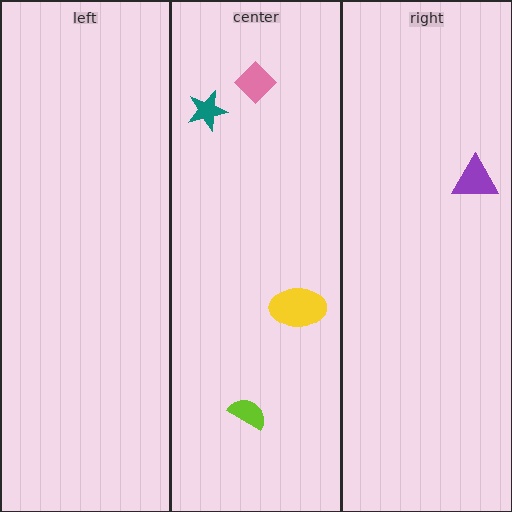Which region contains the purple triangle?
The right region.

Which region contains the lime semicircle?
The center region.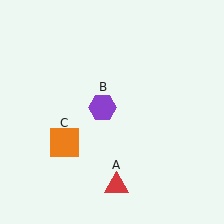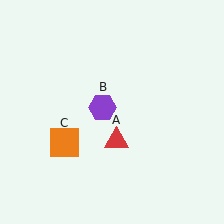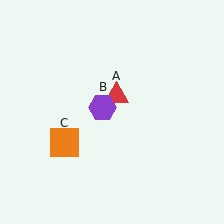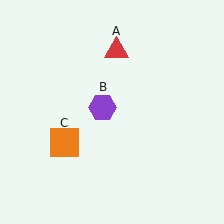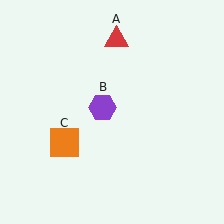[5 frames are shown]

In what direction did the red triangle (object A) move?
The red triangle (object A) moved up.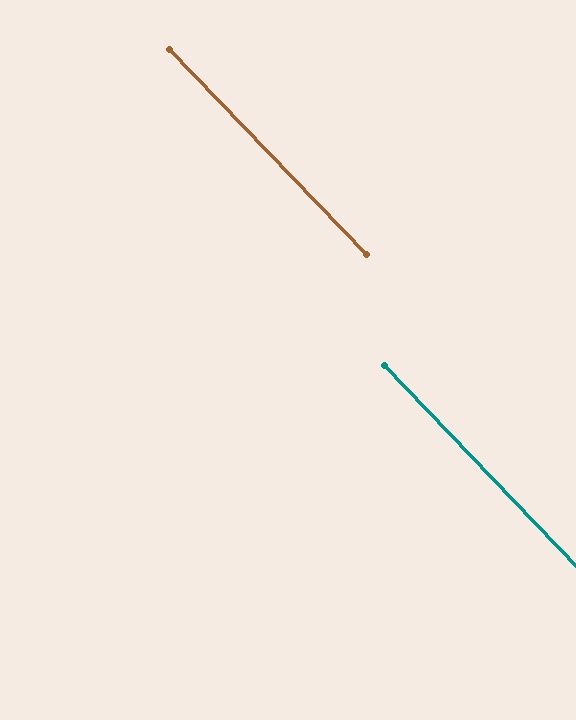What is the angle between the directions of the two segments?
Approximately 0 degrees.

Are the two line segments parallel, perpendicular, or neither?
Parallel — their directions differ by only 0.2°.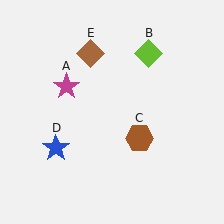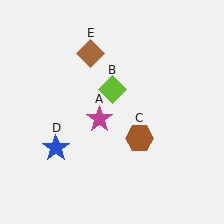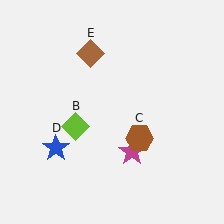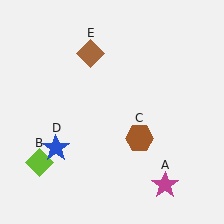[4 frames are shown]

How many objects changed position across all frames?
2 objects changed position: magenta star (object A), lime diamond (object B).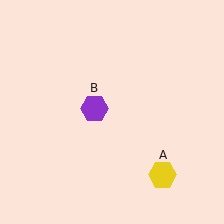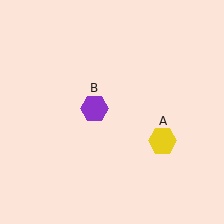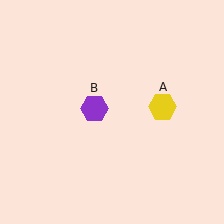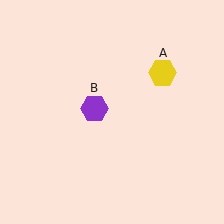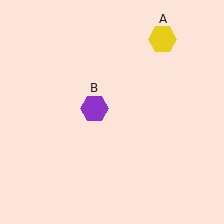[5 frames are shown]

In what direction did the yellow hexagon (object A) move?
The yellow hexagon (object A) moved up.